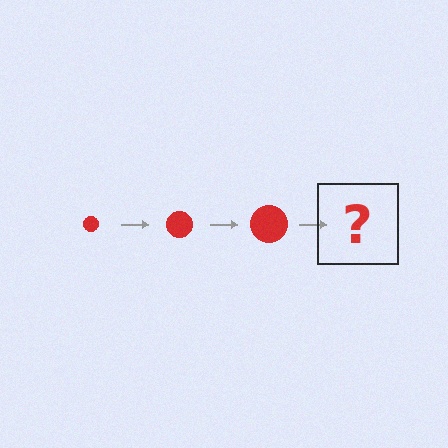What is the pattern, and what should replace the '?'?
The pattern is that the circle gets progressively larger each step. The '?' should be a red circle, larger than the previous one.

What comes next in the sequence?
The next element should be a red circle, larger than the previous one.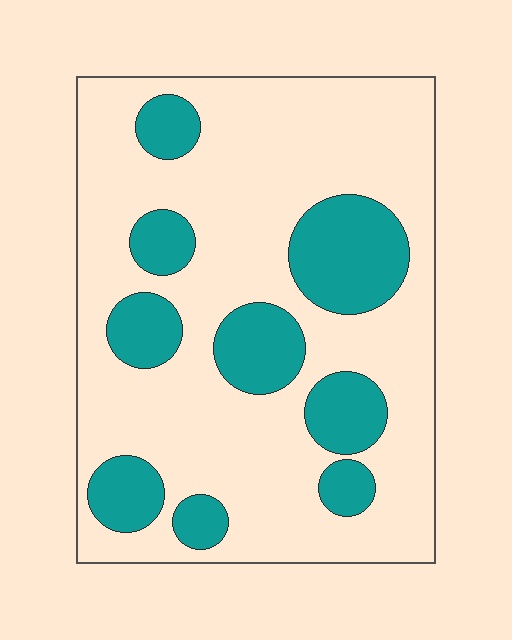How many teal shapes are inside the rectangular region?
9.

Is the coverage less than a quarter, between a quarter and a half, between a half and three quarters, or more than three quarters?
Between a quarter and a half.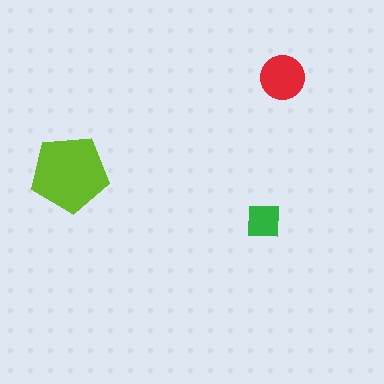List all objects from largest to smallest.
The lime pentagon, the red circle, the green square.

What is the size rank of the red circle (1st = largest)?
2nd.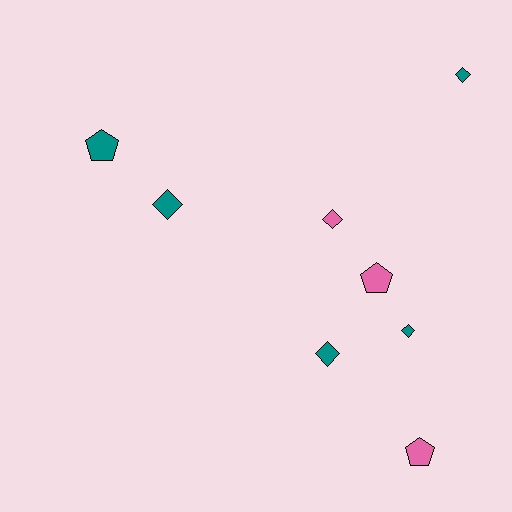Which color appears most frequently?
Teal, with 5 objects.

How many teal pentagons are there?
There is 1 teal pentagon.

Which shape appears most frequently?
Diamond, with 5 objects.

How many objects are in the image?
There are 8 objects.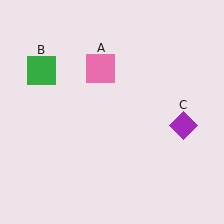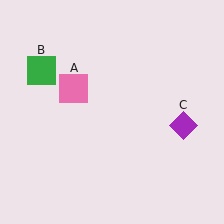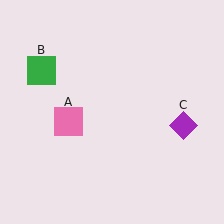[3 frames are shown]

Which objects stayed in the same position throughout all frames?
Green square (object B) and purple diamond (object C) remained stationary.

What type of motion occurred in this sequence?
The pink square (object A) rotated counterclockwise around the center of the scene.